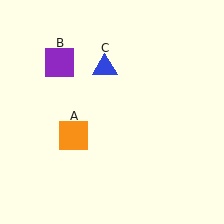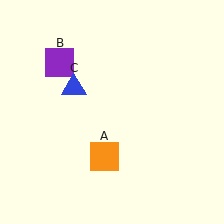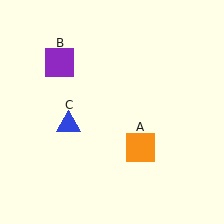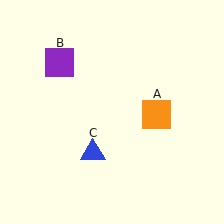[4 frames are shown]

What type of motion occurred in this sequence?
The orange square (object A), blue triangle (object C) rotated counterclockwise around the center of the scene.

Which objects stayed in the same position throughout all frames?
Purple square (object B) remained stationary.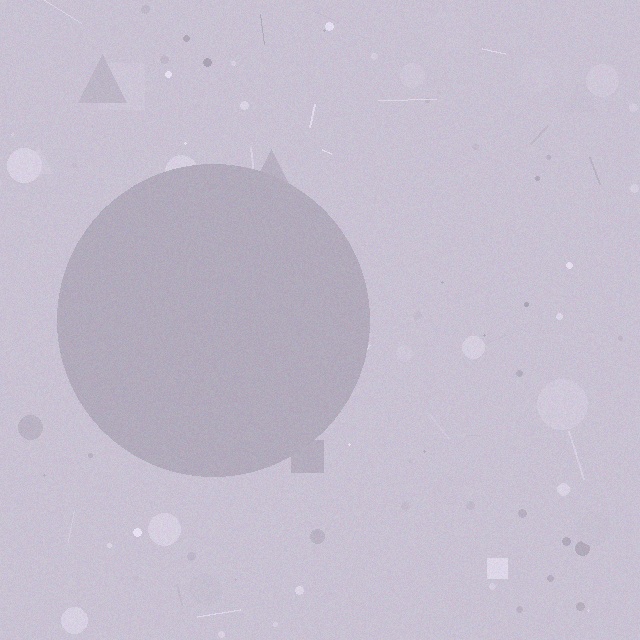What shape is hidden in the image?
A circle is hidden in the image.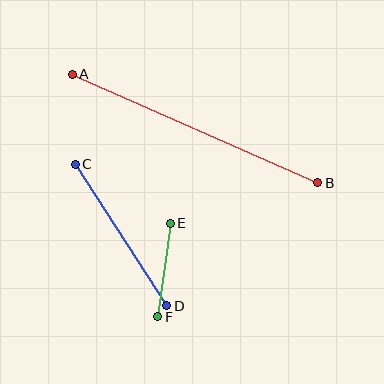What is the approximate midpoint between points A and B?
The midpoint is at approximately (195, 128) pixels.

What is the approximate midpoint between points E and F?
The midpoint is at approximately (164, 270) pixels.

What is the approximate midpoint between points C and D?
The midpoint is at approximately (121, 235) pixels.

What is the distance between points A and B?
The distance is approximately 268 pixels.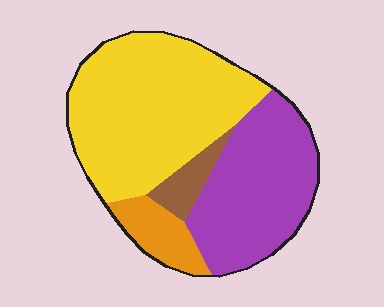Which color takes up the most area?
Yellow, at roughly 50%.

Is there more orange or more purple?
Purple.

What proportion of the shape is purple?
Purple takes up about one third (1/3) of the shape.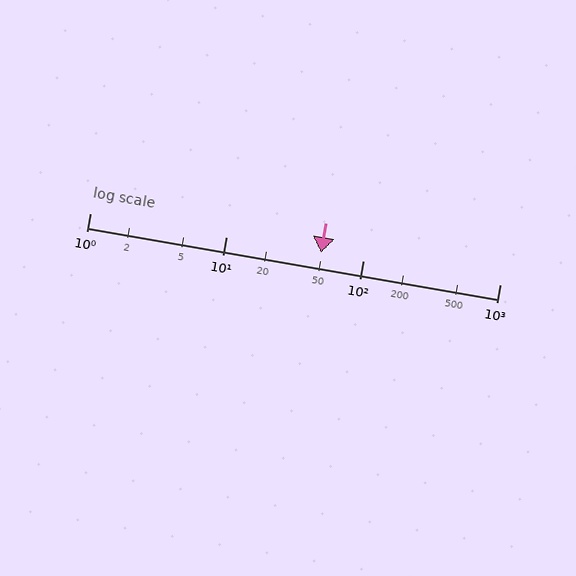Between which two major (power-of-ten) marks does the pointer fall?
The pointer is between 10 and 100.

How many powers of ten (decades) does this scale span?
The scale spans 3 decades, from 1 to 1000.